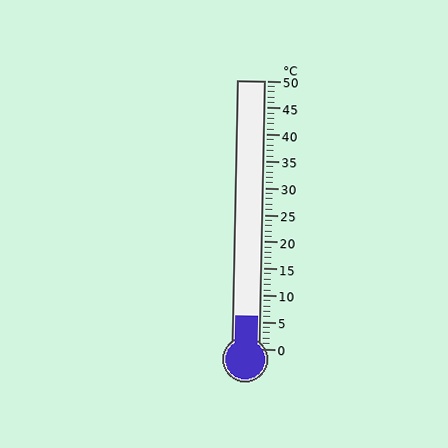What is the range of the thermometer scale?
The thermometer scale ranges from 0°C to 50°C.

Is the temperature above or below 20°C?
The temperature is below 20°C.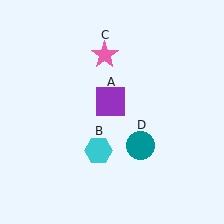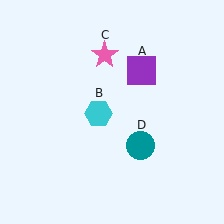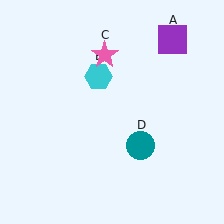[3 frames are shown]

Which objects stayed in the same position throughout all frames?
Pink star (object C) and teal circle (object D) remained stationary.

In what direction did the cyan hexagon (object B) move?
The cyan hexagon (object B) moved up.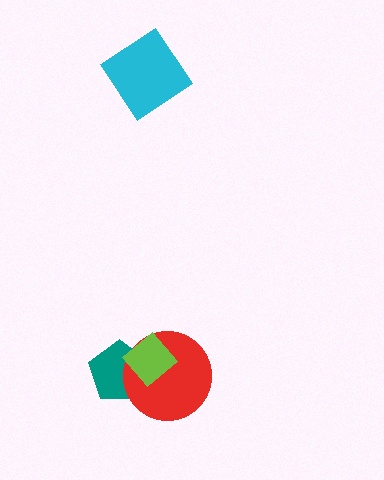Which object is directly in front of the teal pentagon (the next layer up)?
The red circle is directly in front of the teal pentagon.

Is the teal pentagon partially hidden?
Yes, it is partially covered by another shape.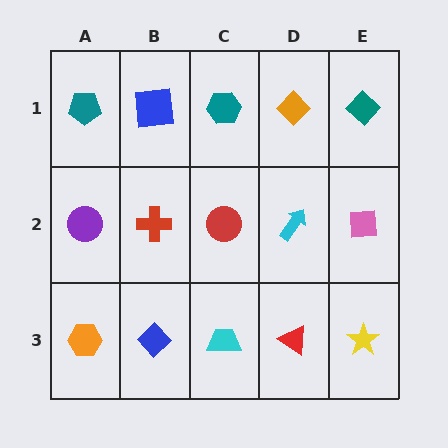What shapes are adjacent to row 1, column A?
A purple circle (row 2, column A), a blue square (row 1, column B).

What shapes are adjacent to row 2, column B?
A blue square (row 1, column B), a blue diamond (row 3, column B), a purple circle (row 2, column A), a red circle (row 2, column C).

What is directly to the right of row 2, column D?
A pink square.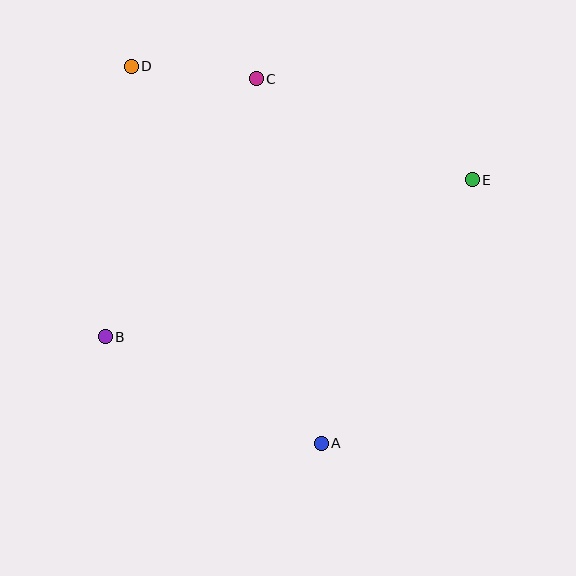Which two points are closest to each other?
Points C and D are closest to each other.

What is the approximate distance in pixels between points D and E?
The distance between D and E is approximately 359 pixels.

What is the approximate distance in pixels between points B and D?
The distance between B and D is approximately 272 pixels.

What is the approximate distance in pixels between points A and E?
The distance between A and E is approximately 303 pixels.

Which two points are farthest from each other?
Points A and D are farthest from each other.